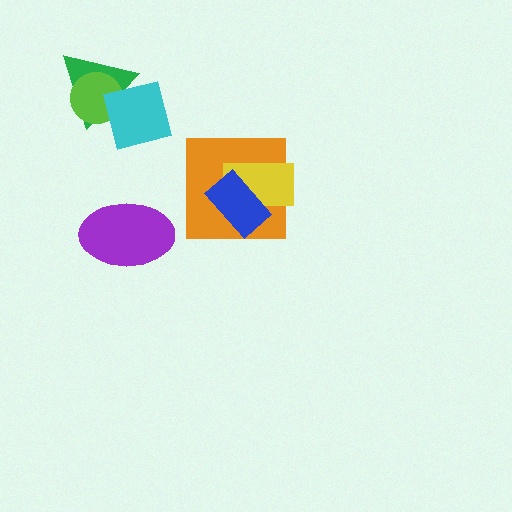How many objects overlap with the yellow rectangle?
2 objects overlap with the yellow rectangle.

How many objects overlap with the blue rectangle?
2 objects overlap with the blue rectangle.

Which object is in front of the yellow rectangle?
The blue rectangle is in front of the yellow rectangle.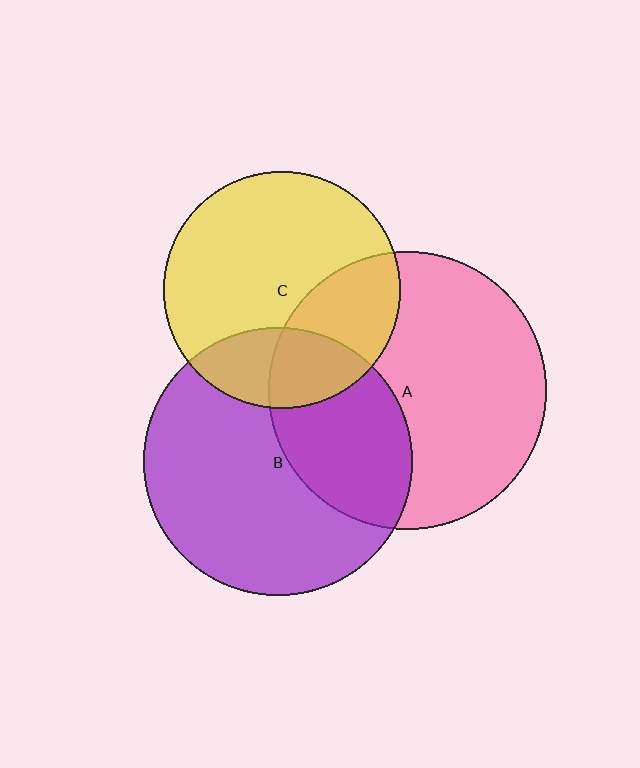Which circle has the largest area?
Circle A (pink).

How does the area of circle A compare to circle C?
Approximately 1.4 times.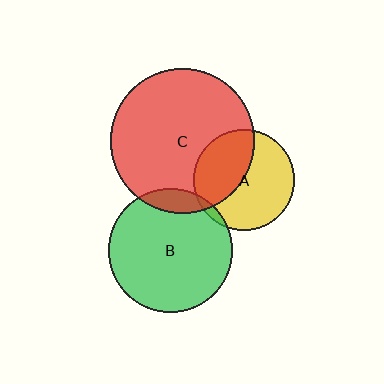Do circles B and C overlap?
Yes.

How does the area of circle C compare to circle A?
Approximately 2.1 times.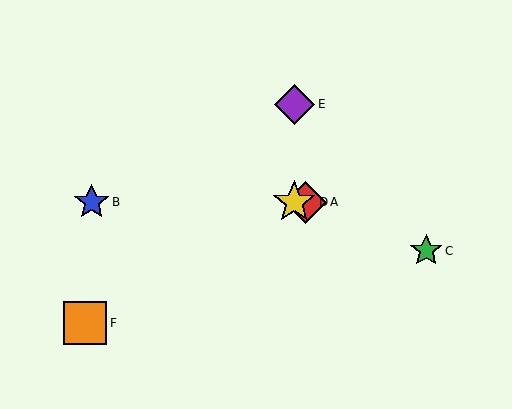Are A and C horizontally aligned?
No, A is at y≈202 and C is at y≈251.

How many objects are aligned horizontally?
3 objects (A, B, D) are aligned horizontally.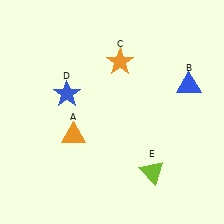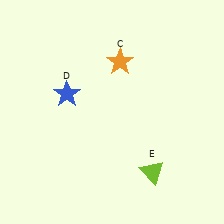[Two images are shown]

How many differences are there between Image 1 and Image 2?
There are 2 differences between the two images.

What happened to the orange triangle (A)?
The orange triangle (A) was removed in Image 2. It was in the bottom-left area of Image 1.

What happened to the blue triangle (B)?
The blue triangle (B) was removed in Image 2. It was in the top-right area of Image 1.